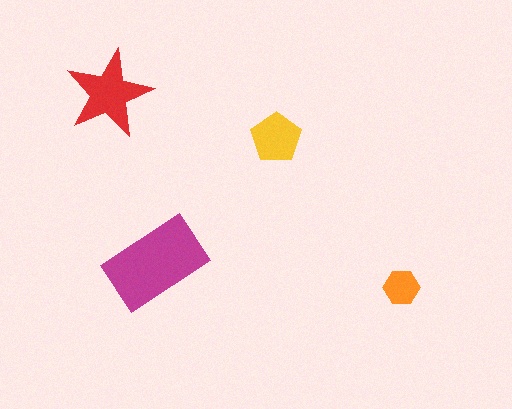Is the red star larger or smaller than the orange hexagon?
Larger.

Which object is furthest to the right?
The orange hexagon is rightmost.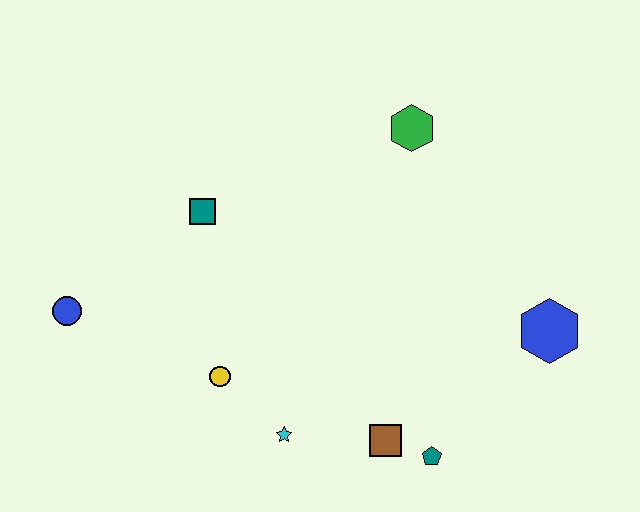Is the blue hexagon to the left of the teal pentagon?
No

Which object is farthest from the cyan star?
The green hexagon is farthest from the cyan star.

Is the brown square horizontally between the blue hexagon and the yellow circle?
Yes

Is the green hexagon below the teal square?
No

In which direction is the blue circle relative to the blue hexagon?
The blue circle is to the left of the blue hexagon.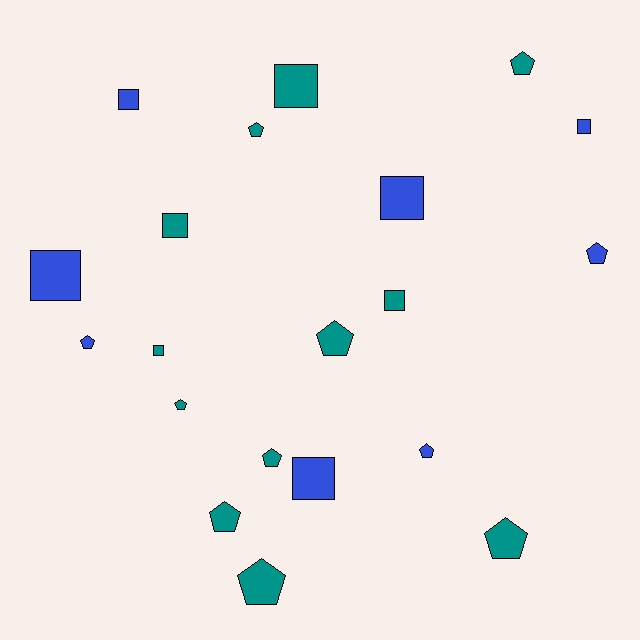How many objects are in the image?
There are 20 objects.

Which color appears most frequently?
Teal, with 12 objects.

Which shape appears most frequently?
Pentagon, with 11 objects.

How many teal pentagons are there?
There are 8 teal pentagons.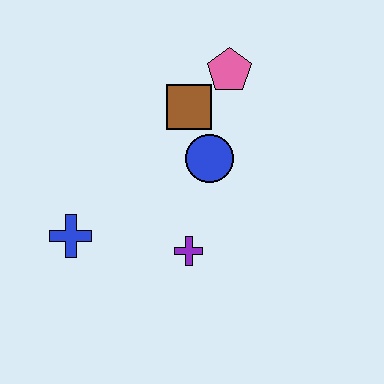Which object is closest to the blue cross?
The purple cross is closest to the blue cross.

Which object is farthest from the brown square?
The blue cross is farthest from the brown square.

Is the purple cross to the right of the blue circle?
No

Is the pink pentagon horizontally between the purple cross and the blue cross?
No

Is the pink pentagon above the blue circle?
Yes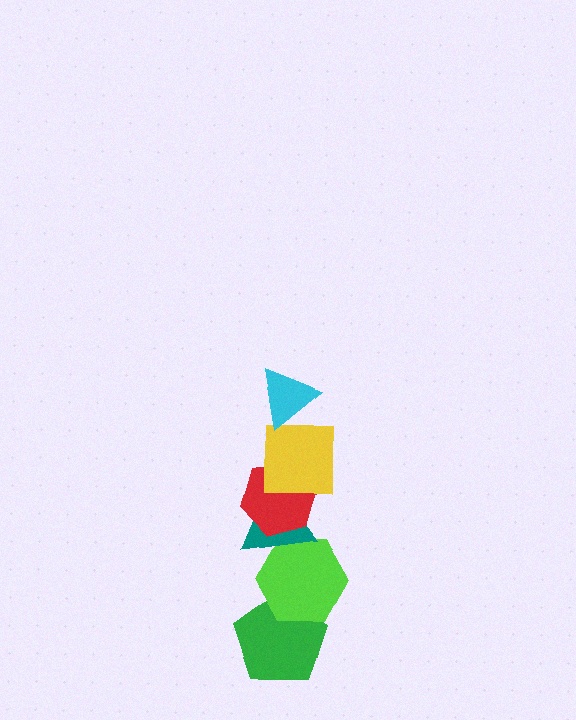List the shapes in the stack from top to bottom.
From top to bottom: the cyan triangle, the yellow square, the red hexagon, the teal triangle, the lime hexagon, the green pentagon.